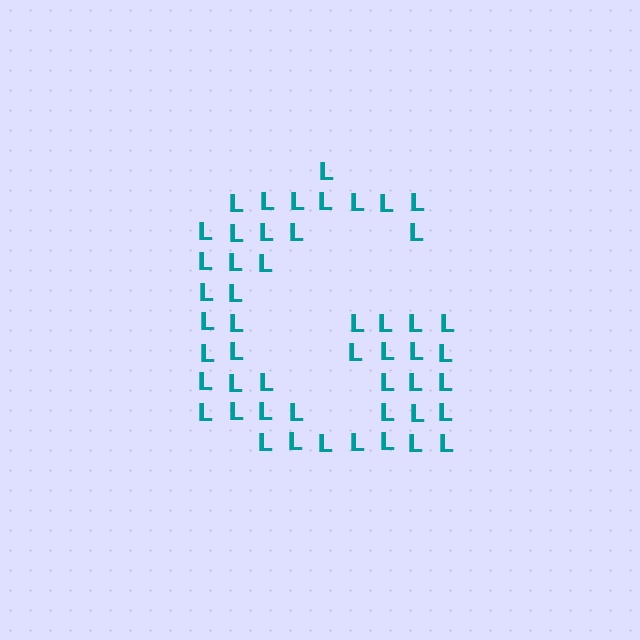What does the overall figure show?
The overall figure shows the letter G.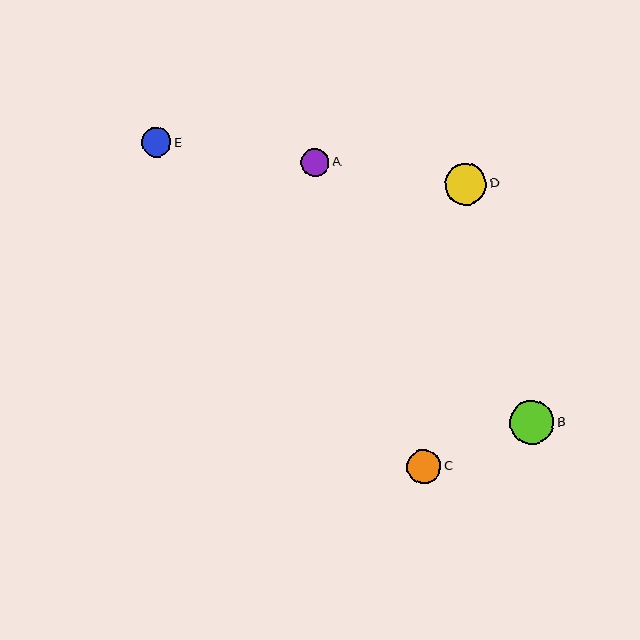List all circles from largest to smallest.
From largest to smallest: B, D, C, E, A.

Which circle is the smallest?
Circle A is the smallest with a size of approximately 28 pixels.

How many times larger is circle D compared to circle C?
Circle D is approximately 1.2 times the size of circle C.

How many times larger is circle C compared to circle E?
Circle C is approximately 1.2 times the size of circle E.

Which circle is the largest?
Circle B is the largest with a size of approximately 45 pixels.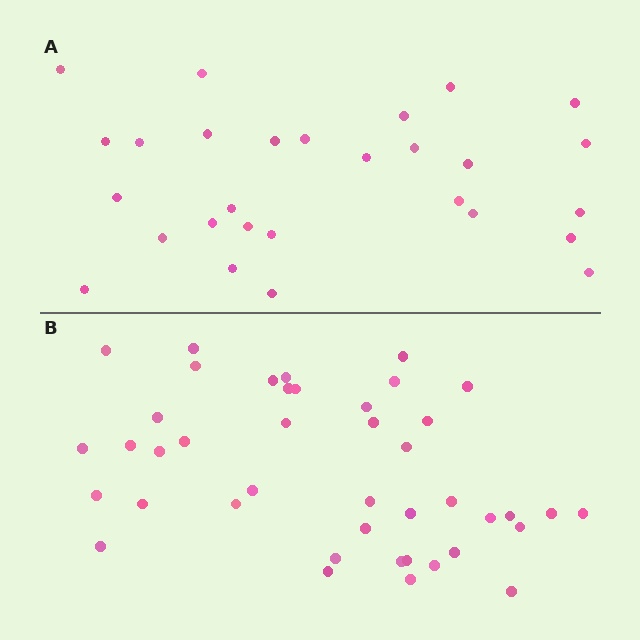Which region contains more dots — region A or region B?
Region B (the bottom region) has more dots.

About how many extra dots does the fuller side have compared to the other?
Region B has approximately 15 more dots than region A.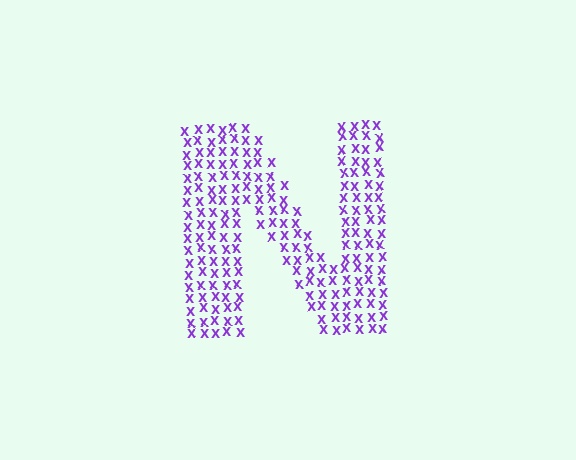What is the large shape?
The large shape is the letter N.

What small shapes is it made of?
It is made of small letter X's.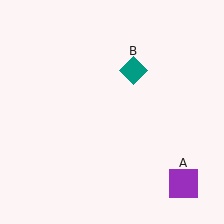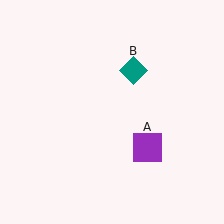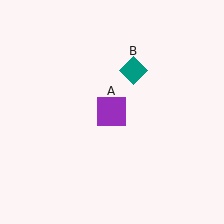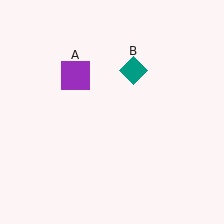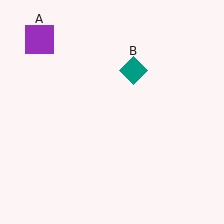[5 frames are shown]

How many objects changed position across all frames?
1 object changed position: purple square (object A).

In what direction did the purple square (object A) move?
The purple square (object A) moved up and to the left.